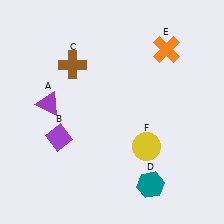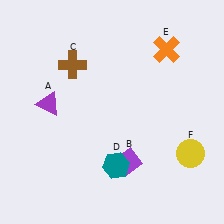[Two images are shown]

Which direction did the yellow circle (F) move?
The yellow circle (F) moved right.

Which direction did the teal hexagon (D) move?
The teal hexagon (D) moved left.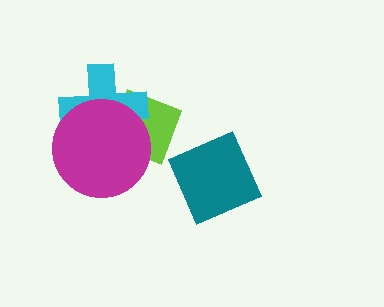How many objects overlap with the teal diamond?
0 objects overlap with the teal diamond.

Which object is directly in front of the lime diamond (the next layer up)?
The cyan cross is directly in front of the lime diamond.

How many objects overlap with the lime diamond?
2 objects overlap with the lime diamond.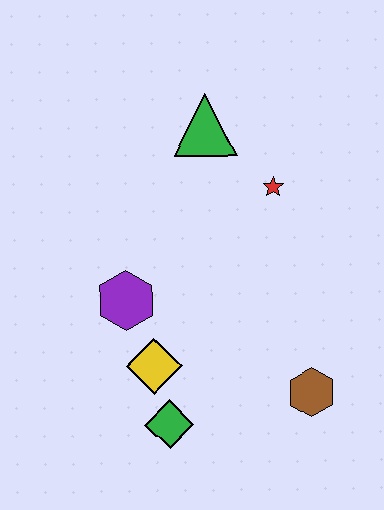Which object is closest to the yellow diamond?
The green diamond is closest to the yellow diamond.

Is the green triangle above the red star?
Yes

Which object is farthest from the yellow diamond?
The green triangle is farthest from the yellow diamond.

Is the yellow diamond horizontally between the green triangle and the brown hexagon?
No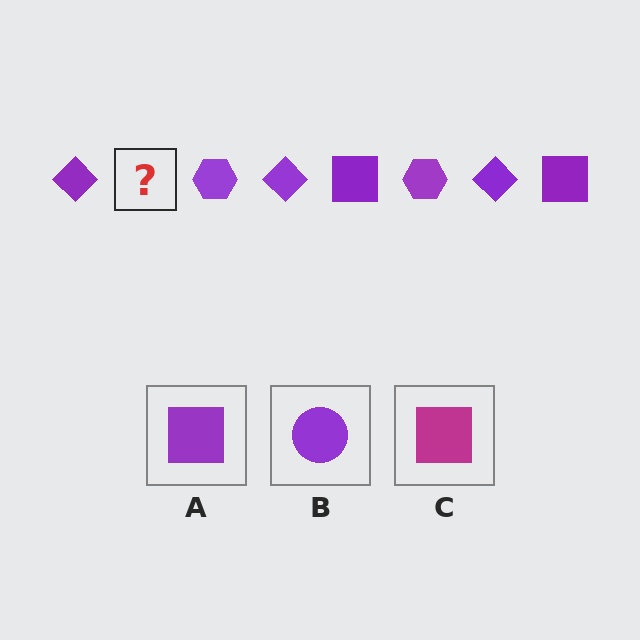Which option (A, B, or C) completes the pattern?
A.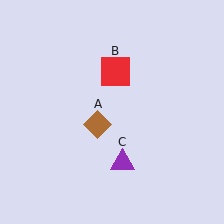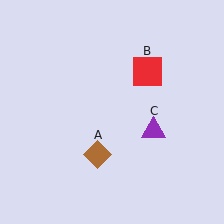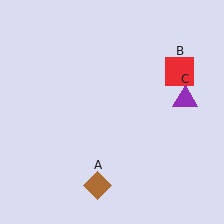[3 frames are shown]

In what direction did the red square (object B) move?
The red square (object B) moved right.